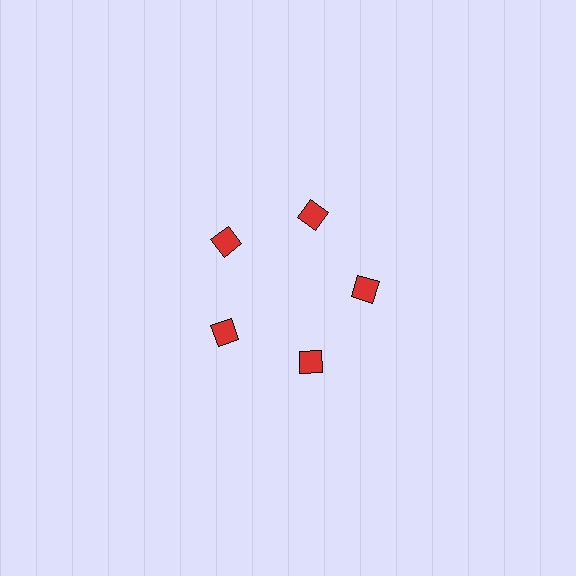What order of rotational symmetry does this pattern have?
This pattern has 5-fold rotational symmetry.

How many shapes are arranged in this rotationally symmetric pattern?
There are 5 shapes, arranged in 5 groups of 1.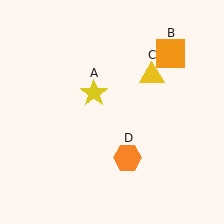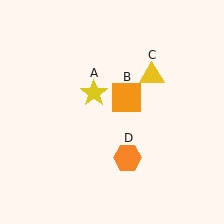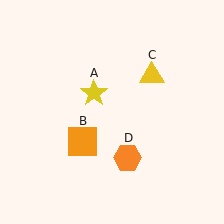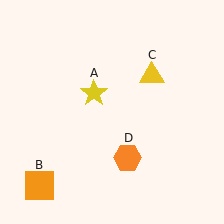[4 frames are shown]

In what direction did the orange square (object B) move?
The orange square (object B) moved down and to the left.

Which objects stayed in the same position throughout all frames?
Yellow star (object A) and yellow triangle (object C) and orange hexagon (object D) remained stationary.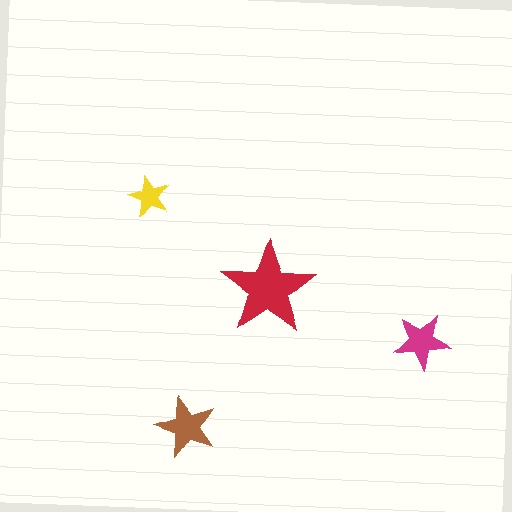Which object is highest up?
The yellow star is topmost.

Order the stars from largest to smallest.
the red one, the brown one, the magenta one, the yellow one.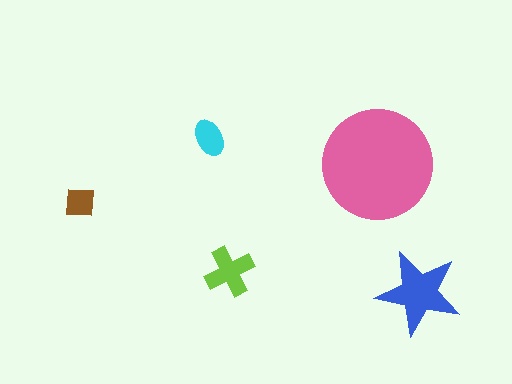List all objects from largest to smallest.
The pink circle, the blue star, the lime cross, the cyan ellipse, the brown square.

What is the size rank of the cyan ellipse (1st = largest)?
4th.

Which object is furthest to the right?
The blue star is rightmost.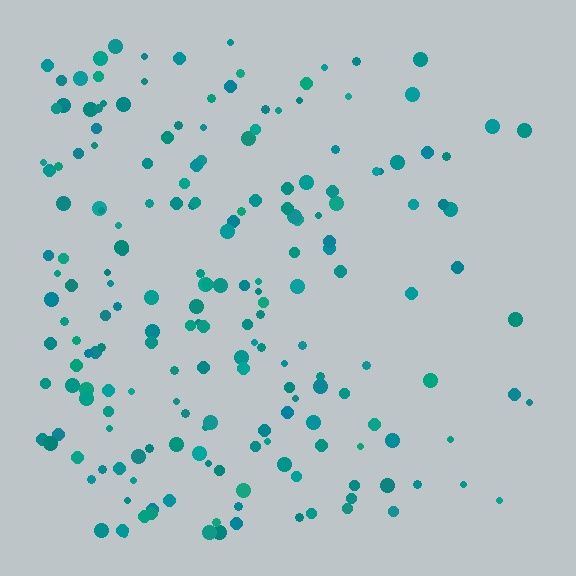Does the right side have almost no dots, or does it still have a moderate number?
Still a moderate number, just noticeably fewer than the left.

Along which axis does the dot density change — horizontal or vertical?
Horizontal.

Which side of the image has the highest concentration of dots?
The left.